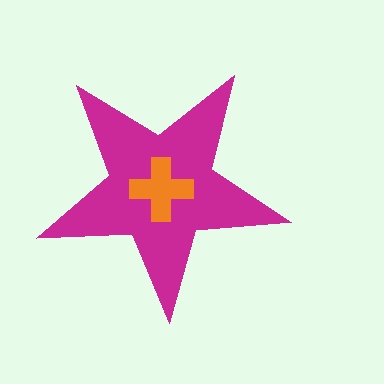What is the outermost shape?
The magenta star.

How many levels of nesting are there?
2.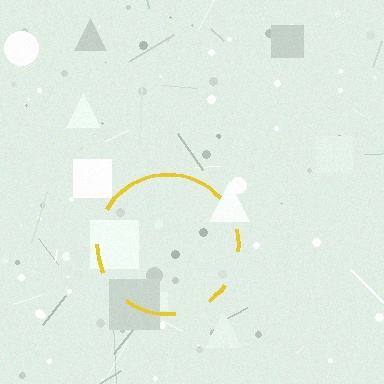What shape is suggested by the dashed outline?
The dashed outline suggests a circle.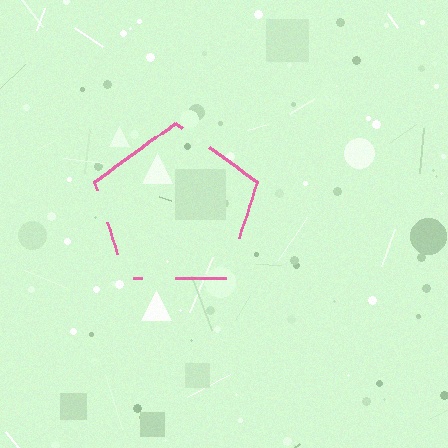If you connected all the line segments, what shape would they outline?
They would outline a pentagon.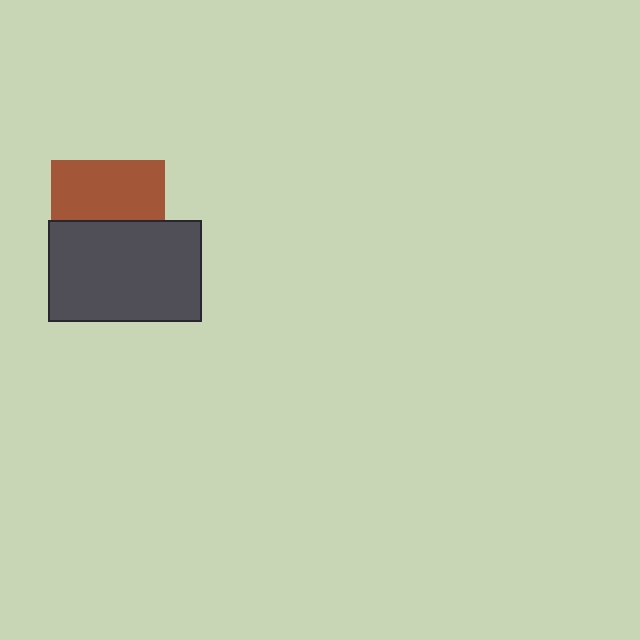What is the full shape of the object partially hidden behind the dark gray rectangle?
The partially hidden object is a brown square.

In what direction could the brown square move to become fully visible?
The brown square could move up. That would shift it out from behind the dark gray rectangle entirely.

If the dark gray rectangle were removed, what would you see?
You would see the complete brown square.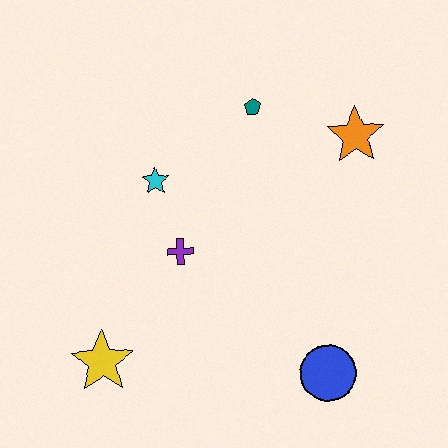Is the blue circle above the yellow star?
No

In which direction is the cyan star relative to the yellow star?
The cyan star is above the yellow star.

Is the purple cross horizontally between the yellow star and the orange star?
Yes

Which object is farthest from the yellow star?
The orange star is farthest from the yellow star.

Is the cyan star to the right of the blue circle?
No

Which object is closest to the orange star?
The teal pentagon is closest to the orange star.